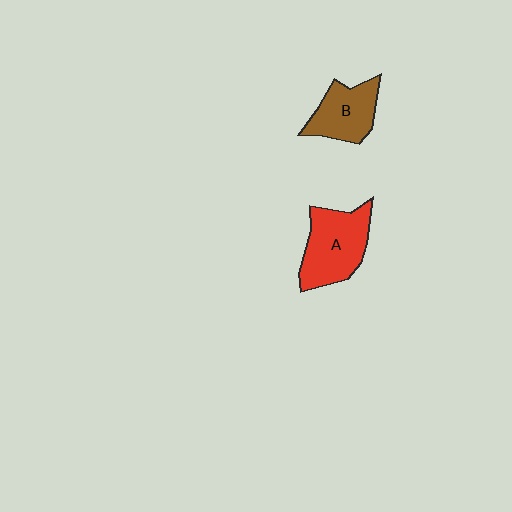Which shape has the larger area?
Shape A (red).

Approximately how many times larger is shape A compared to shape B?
Approximately 1.4 times.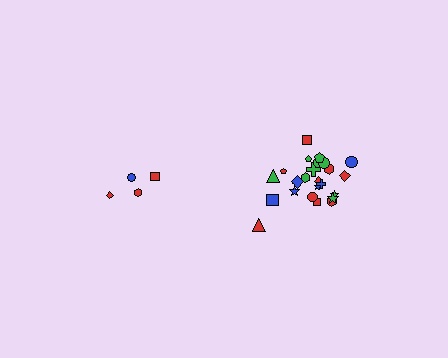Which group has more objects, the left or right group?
The right group.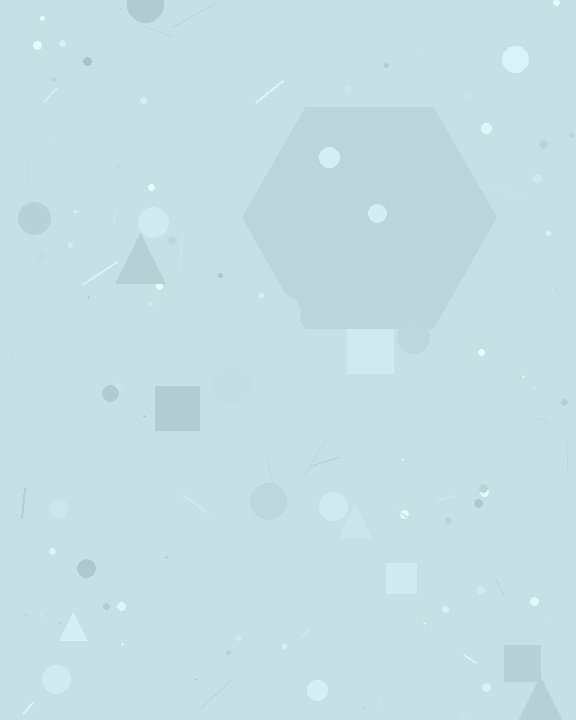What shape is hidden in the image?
A hexagon is hidden in the image.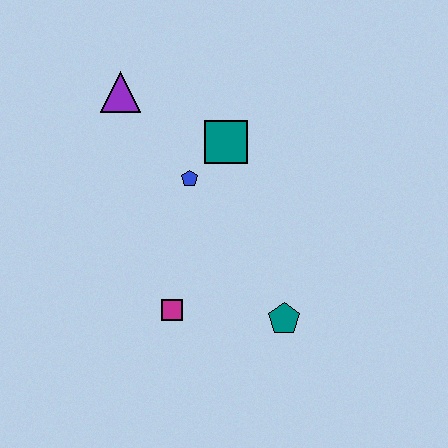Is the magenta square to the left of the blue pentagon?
Yes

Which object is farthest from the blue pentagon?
The teal pentagon is farthest from the blue pentagon.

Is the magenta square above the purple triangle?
No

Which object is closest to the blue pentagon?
The teal square is closest to the blue pentagon.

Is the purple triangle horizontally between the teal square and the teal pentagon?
No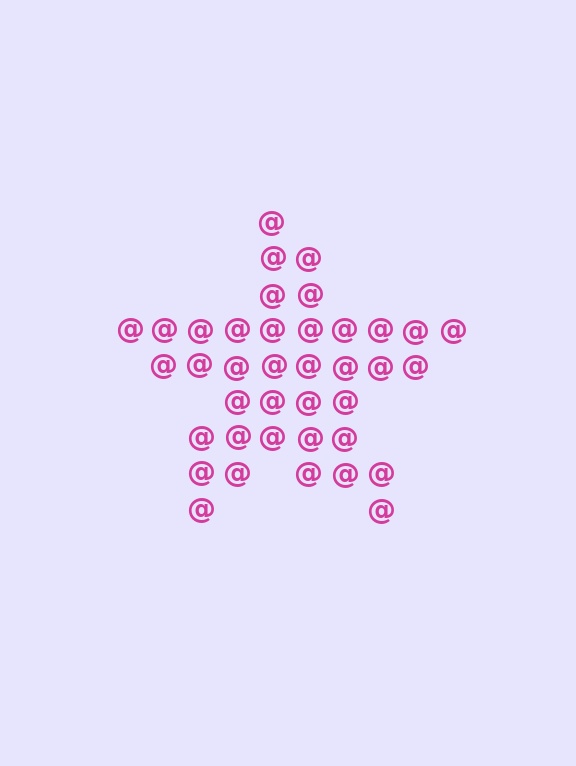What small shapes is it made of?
It is made of small at signs.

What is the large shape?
The large shape is a star.